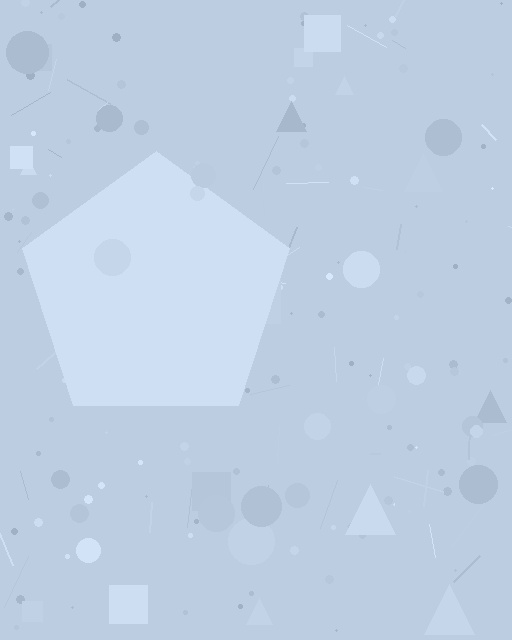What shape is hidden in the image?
A pentagon is hidden in the image.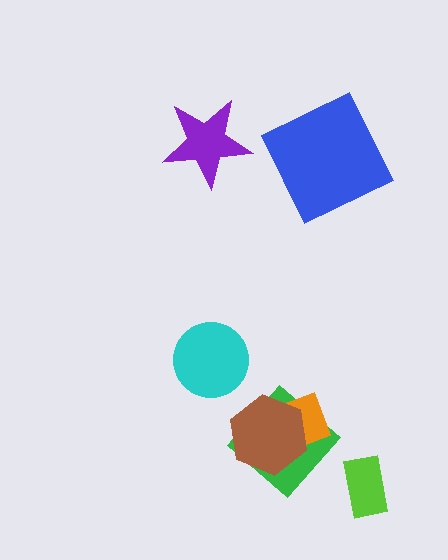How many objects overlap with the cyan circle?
0 objects overlap with the cyan circle.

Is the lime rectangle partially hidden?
No, no other shape covers it.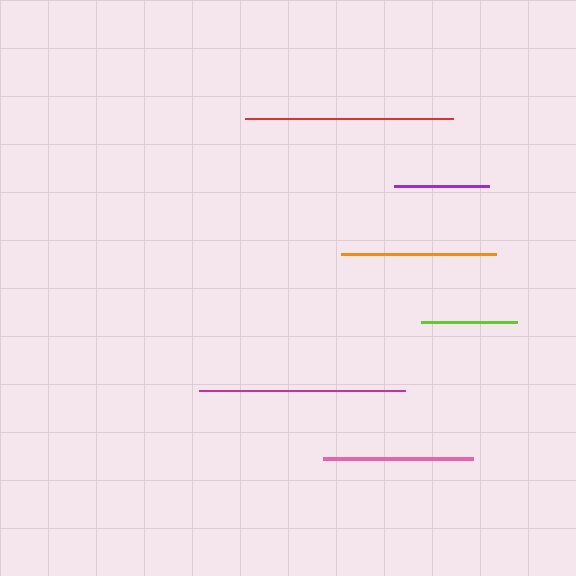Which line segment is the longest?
The red line is the longest at approximately 208 pixels.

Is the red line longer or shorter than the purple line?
The red line is longer than the purple line.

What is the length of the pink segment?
The pink segment is approximately 151 pixels long.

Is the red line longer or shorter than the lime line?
The red line is longer than the lime line.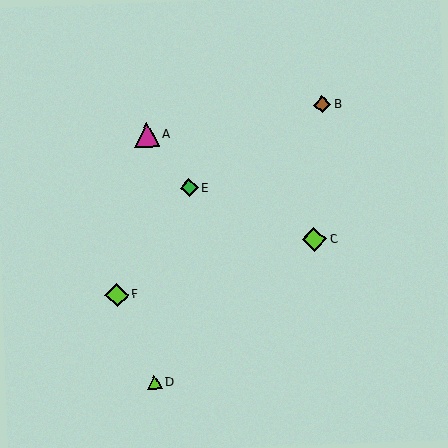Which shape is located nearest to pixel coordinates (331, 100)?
The brown diamond (labeled B) at (322, 105) is nearest to that location.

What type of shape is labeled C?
Shape C is a lime diamond.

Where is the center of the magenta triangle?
The center of the magenta triangle is at (147, 135).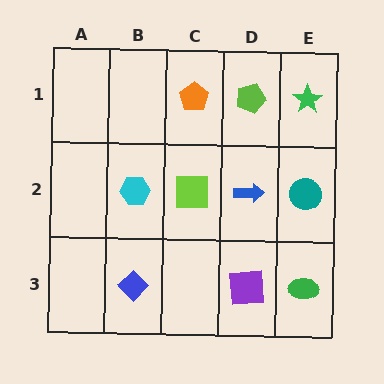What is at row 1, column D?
A lime pentagon.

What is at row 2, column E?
A teal circle.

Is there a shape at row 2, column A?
No, that cell is empty.